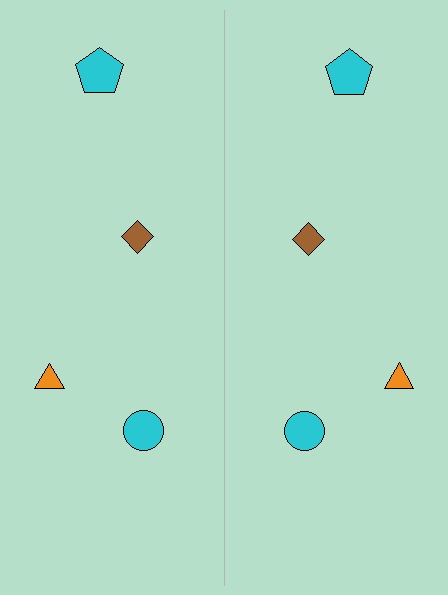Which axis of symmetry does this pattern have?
The pattern has a vertical axis of symmetry running through the center of the image.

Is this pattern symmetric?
Yes, this pattern has bilateral (reflection) symmetry.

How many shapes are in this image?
There are 8 shapes in this image.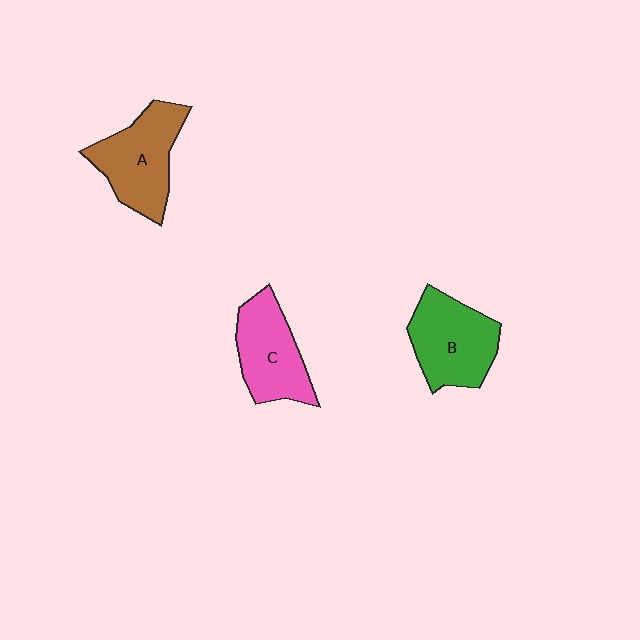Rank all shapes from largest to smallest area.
From largest to smallest: A (brown), B (green), C (pink).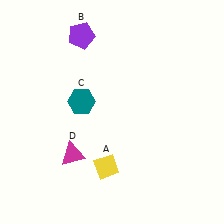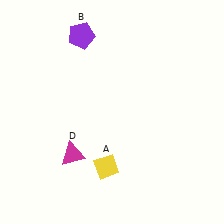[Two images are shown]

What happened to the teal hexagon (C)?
The teal hexagon (C) was removed in Image 2. It was in the top-left area of Image 1.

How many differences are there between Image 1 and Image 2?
There is 1 difference between the two images.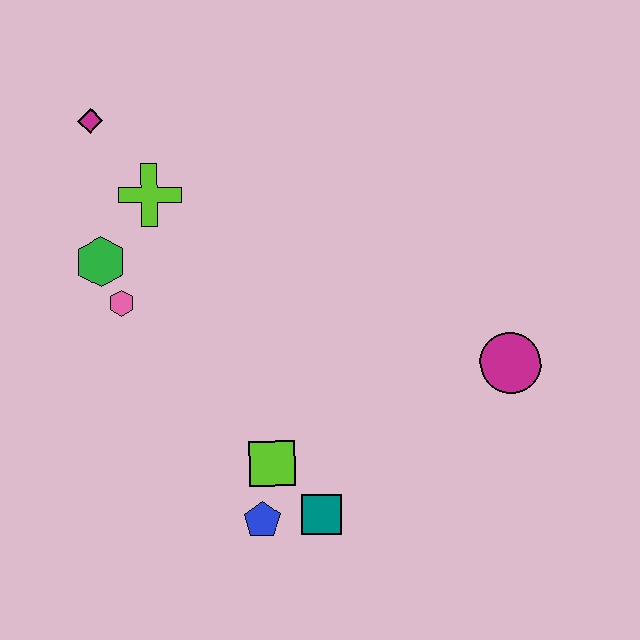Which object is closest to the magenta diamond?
The lime cross is closest to the magenta diamond.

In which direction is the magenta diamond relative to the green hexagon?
The magenta diamond is above the green hexagon.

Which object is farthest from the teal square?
The magenta diamond is farthest from the teal square.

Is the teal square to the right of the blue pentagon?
Yes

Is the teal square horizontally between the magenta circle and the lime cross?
Yes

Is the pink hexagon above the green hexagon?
No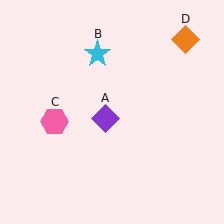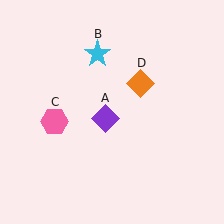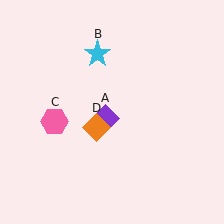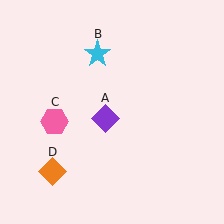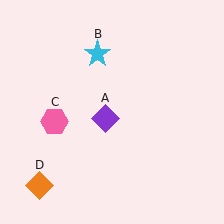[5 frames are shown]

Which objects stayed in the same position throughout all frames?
Purple diamond (object A) and cyan star (object B) and pink hexagon (object C) remained stationary.